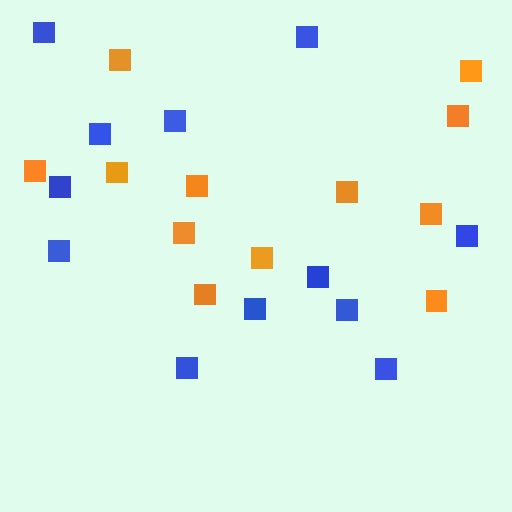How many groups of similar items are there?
There are 2 groups: one group of orange squares (12) and one group of blue squares (12).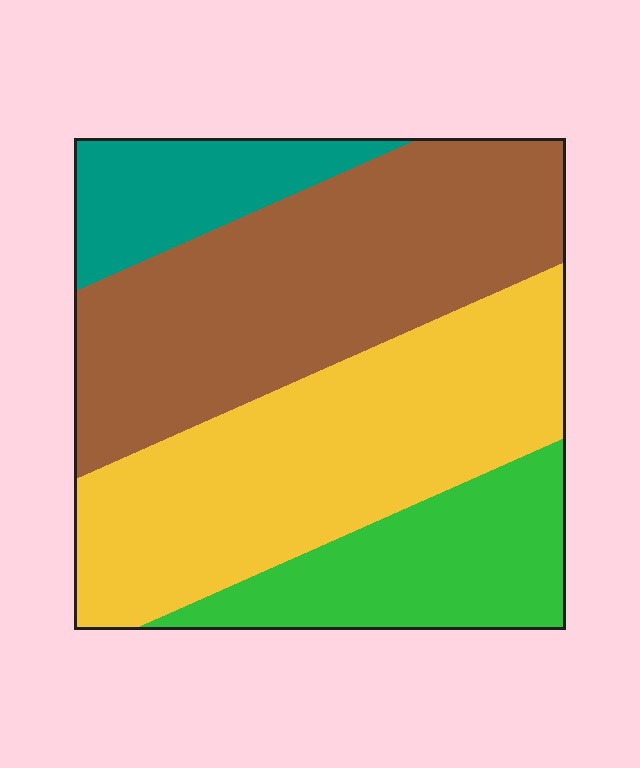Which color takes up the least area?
Teal, at roughly 10%.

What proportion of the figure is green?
Green covers around 15% of the figure.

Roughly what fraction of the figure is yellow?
Yellow takes up about three eighths (3/8) of the figure.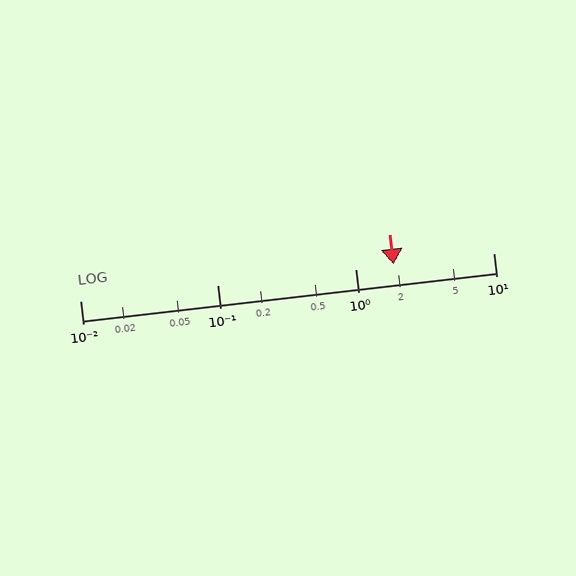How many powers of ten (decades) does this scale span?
The scale spans 3 decades, from 0.01 to 10.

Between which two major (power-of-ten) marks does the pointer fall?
The pointer is between 1 and 10.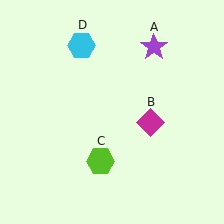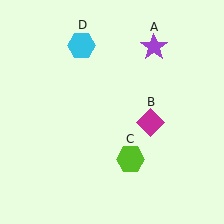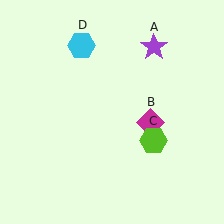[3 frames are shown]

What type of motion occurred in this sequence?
The lime hexagon (object C) rotated counterclockwise around the center of the scene.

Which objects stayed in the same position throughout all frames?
Purple star (object A) and magenta diamond (object B) and cyan hexagon (object D) remained stationary.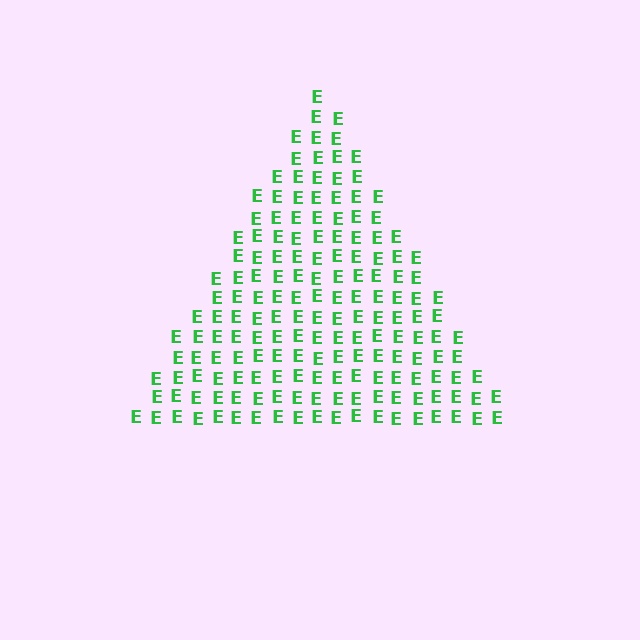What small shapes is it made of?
It is made of small letter E's.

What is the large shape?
The large shape is a triangle.